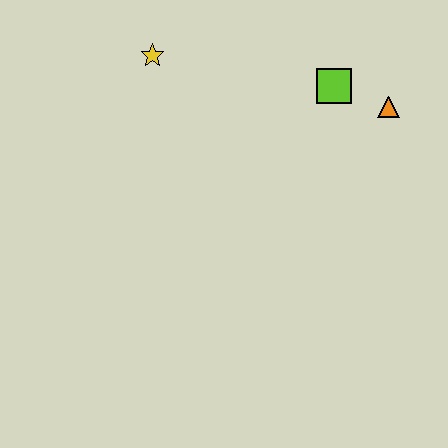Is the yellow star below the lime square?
No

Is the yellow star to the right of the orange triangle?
No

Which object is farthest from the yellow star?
The orange triangle is farthest from the yellow star.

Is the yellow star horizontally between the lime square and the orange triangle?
No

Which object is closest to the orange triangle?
The lime square is closest to the orange triangle.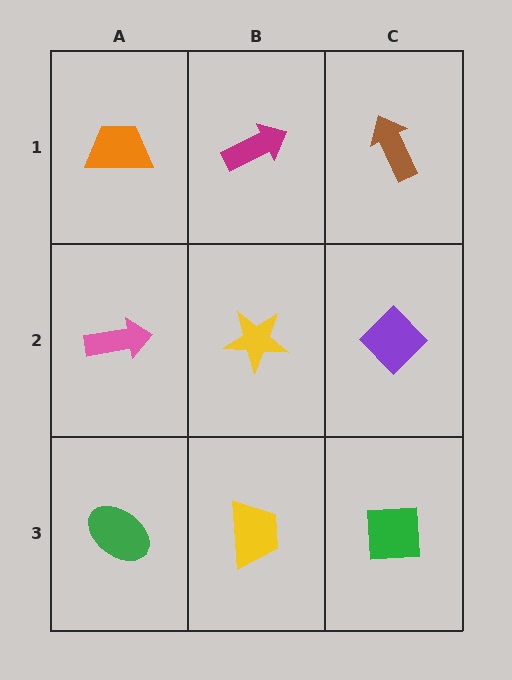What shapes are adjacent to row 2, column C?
A brown arrow (row 1, column C), a green square (row 3, column C), a yellow star (row 2, column B).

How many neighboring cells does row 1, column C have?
2.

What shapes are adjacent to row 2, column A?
An orange trapezoid (row 1, column A), a green ellipse (row 3, column A), a yellow star (row 2, column B).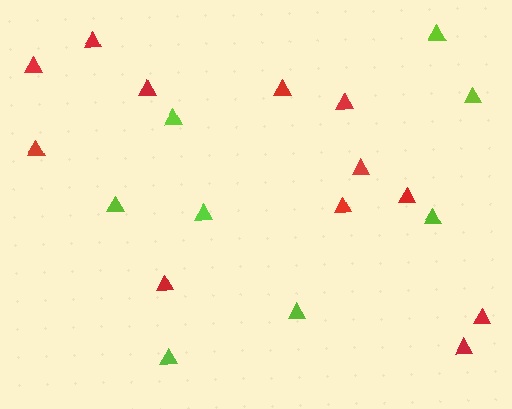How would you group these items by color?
There are 2 groups: one group of red triangles (12) and one group of lime triangles (8).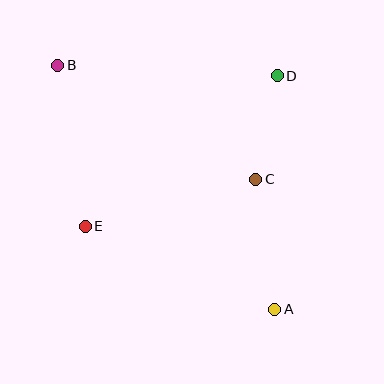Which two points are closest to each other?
Points C and D are closest to each other.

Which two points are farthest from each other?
Points A and B are farthest from each other.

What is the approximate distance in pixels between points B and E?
The distance between B and E is approximately 163 pixels.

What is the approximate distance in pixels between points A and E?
The distance between A and E is approximately 207 pixels.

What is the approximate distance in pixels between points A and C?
The distance between A and C is approximately 132 pixels.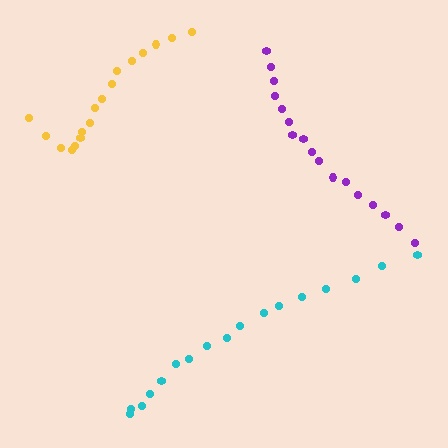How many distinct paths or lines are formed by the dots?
There are 3 distinct paths.